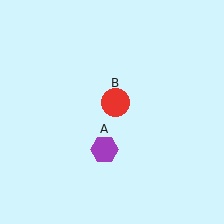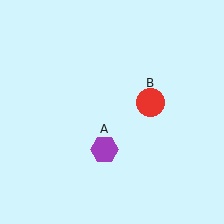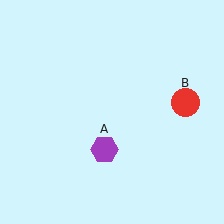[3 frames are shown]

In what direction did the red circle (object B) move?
The red circle (object B) moved right.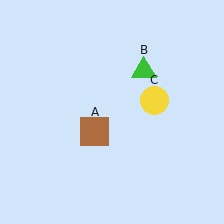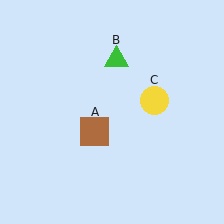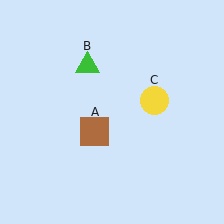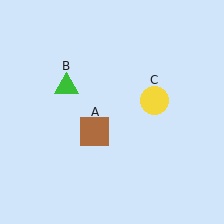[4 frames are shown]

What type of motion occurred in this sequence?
The green triangle (object B) rotated counterclockwise around the center of the scene.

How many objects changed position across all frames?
1 object changed position: green triangle (object B).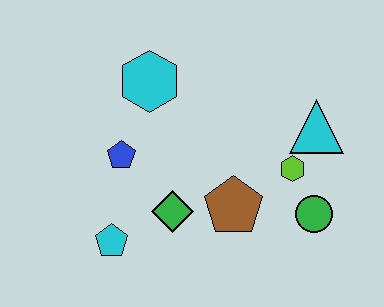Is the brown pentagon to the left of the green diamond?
No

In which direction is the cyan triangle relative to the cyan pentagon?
The cyan triangle is to the right of the cyan pentagon.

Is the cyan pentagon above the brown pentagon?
No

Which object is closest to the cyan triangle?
The lime hexagon is closest to the cyan triangle.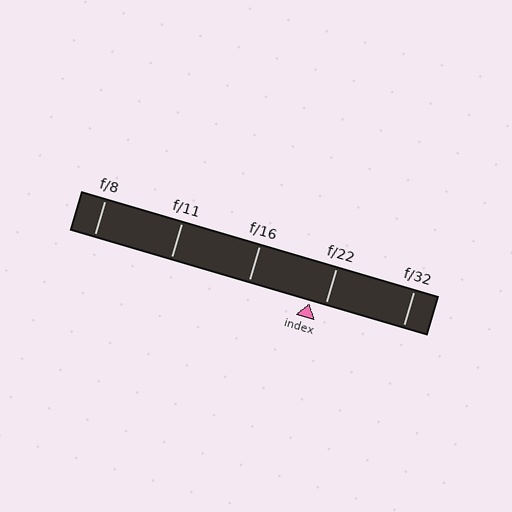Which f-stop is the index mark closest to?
The index mark is closest to f/22.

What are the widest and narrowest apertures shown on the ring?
The widest aperture shown is f/8 and the narrowest is f/32.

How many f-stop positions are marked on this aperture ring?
There are 5 f-stop positions marked.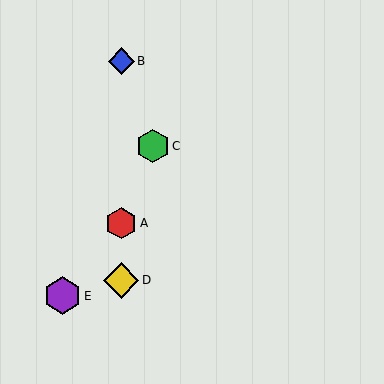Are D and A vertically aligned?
Yes, both are at x≈121.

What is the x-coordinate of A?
Object A is at x≈121.